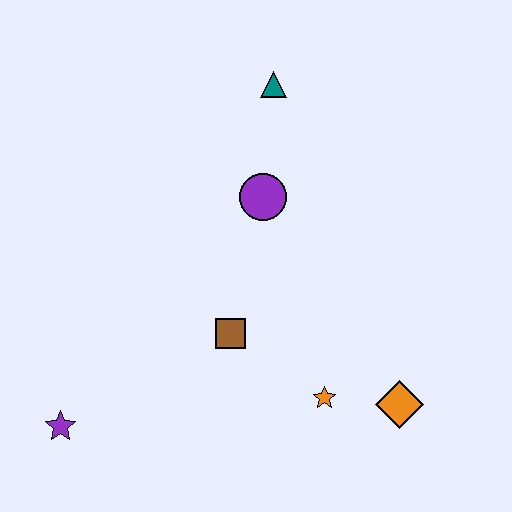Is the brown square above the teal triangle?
No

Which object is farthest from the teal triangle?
The purple star is farthest from the teal triangle.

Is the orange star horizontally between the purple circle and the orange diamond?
Yes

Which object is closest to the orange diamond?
The orange star is closest to the orange diamond.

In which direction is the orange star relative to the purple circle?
The orange star is below the purple circle.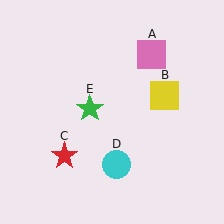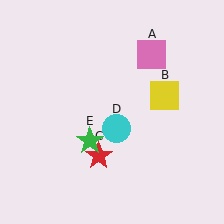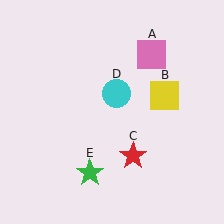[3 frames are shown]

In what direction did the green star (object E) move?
The green star (object E) moved down.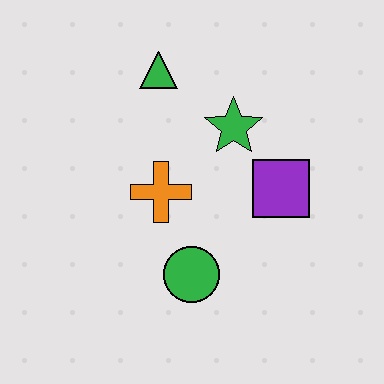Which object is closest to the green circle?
The orange cross is closest to the green circle.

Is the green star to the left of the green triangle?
No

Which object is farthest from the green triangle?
The green circle is farthest from the green triangle.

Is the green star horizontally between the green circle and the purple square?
Yes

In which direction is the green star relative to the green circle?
The green star is above the green circle.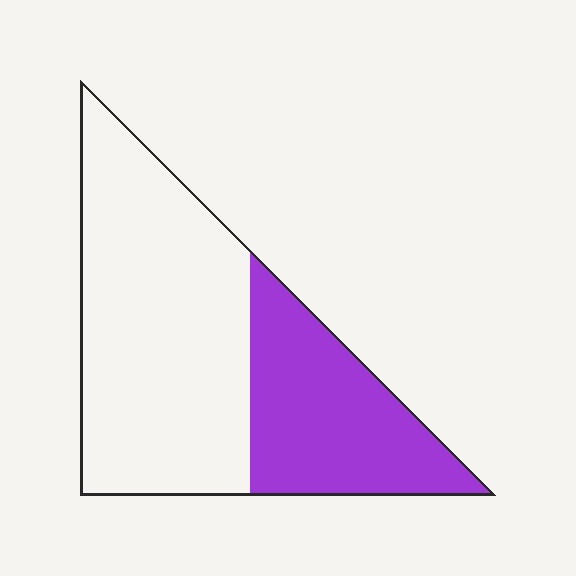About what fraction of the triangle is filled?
About one third (1/3).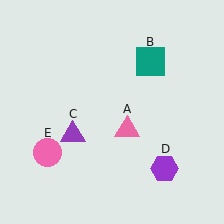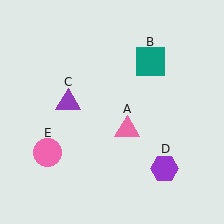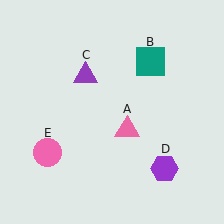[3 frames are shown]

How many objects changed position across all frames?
1 object changed position: purple triangle (object C).